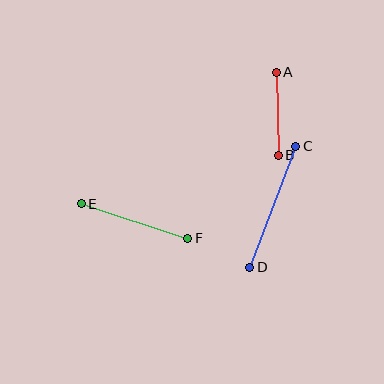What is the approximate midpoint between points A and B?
The midpoint is at approximately (277, 114) pixels.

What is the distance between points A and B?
The distance is approximately 83 pixels.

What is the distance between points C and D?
The distance is approximately 129 pixels.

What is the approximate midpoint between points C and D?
The midpoint is at approximately (273, 207) pixels.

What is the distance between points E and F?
The distance is approximately 112 pixels.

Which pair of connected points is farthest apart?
Points C and D are farthest apart.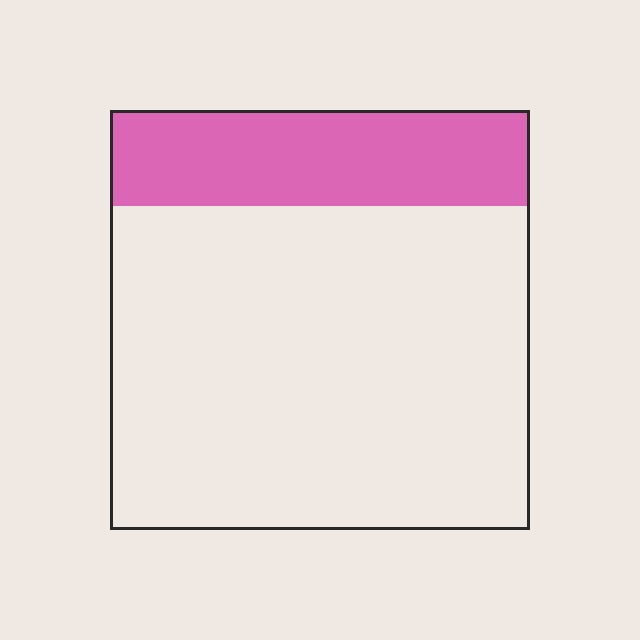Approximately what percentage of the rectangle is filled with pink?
Approximately 25%.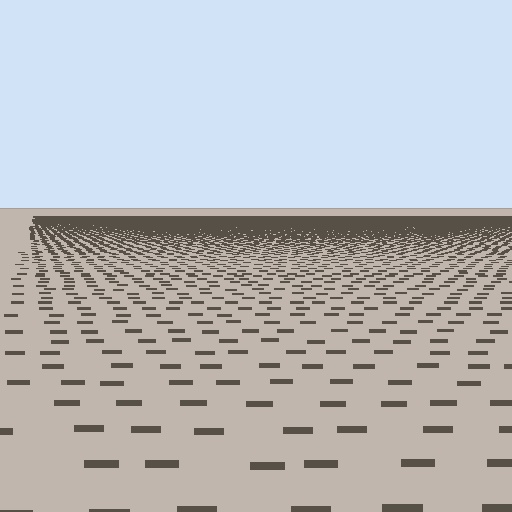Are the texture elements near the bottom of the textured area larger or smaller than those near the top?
Larger. Near the bottom, elements are closer to the viewer and appear at a bigger on-screen size.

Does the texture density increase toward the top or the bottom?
Density increases toward the top.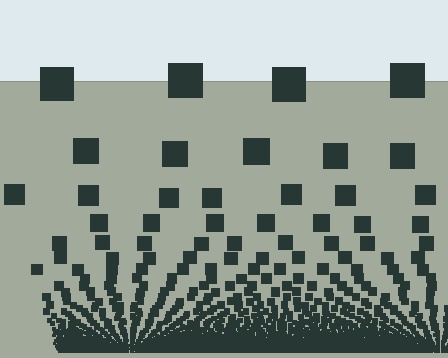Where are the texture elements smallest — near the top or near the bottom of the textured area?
Near the bottom.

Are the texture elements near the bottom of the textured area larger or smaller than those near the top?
Smaller. The gradient is inverted — elements near the bottom are smaller and denser.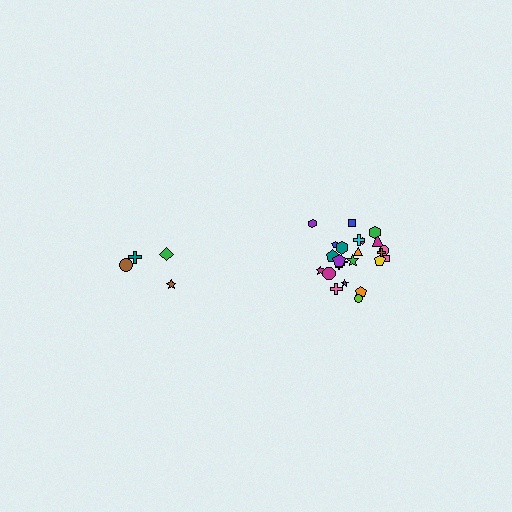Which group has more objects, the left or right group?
The right group.